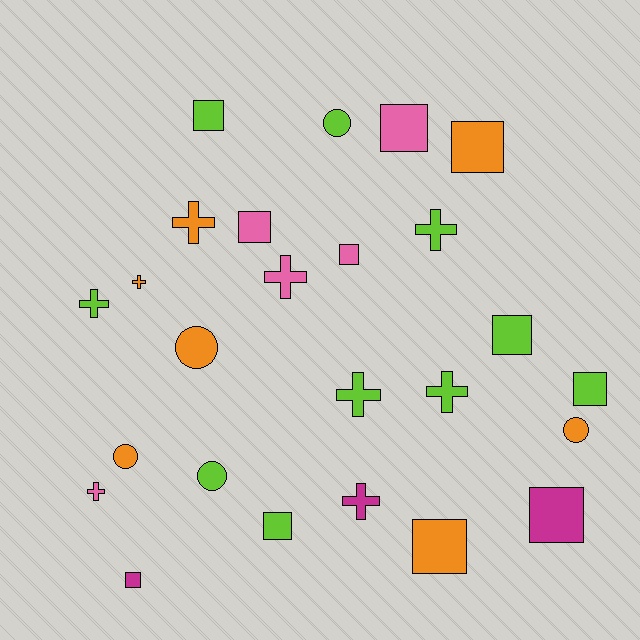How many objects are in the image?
There are 25 objects.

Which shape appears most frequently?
Square, with 11 objects.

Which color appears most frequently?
Lime, with 10 objects.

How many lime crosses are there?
There are 4 lime crosses.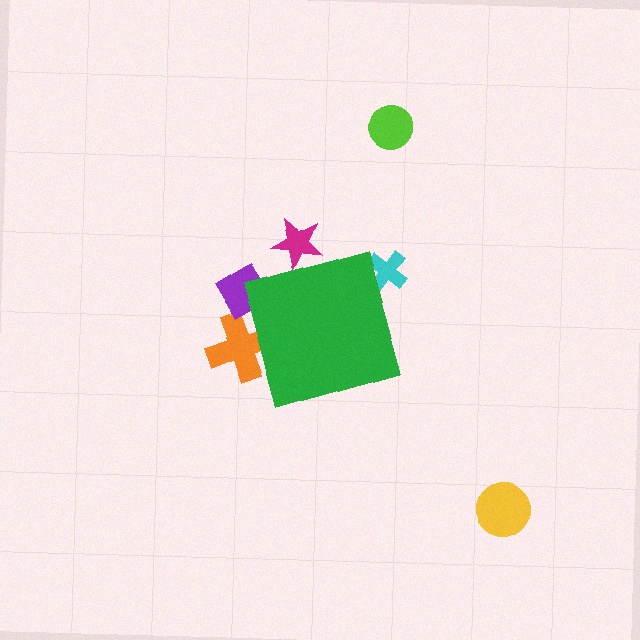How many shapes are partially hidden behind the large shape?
4 shapes are partially hidden.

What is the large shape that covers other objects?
A green diamond.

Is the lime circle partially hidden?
No, the lime circle is fully visible.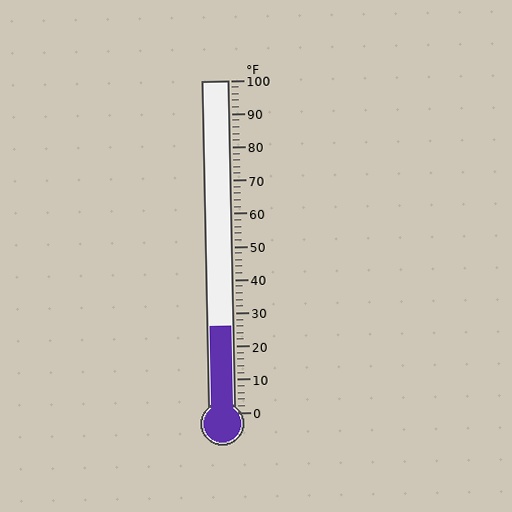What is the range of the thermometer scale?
The thermometer scale ranges from 0°F to 100°F.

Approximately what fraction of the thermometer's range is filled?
The thermometer is filled to approximately 25% of its range.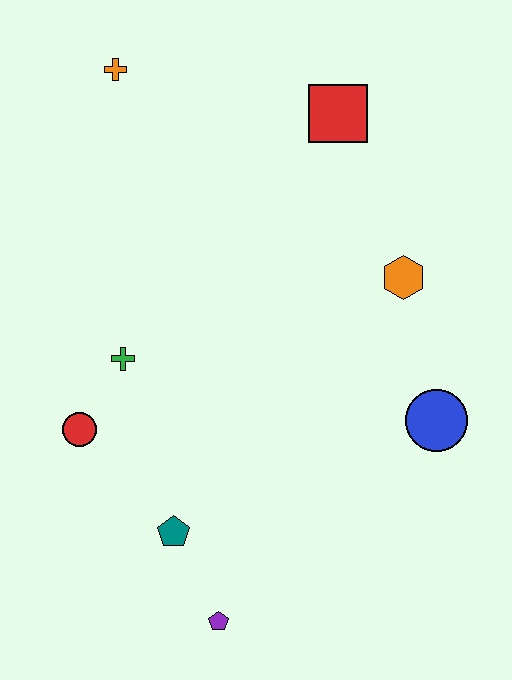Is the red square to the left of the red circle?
No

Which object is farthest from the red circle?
The red square is farthest from the red circle.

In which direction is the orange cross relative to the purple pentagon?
The orange cross is above the purple pentagon.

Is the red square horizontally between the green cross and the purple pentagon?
No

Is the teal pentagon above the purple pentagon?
Yes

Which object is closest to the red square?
The orange hexagon is closest to the red square.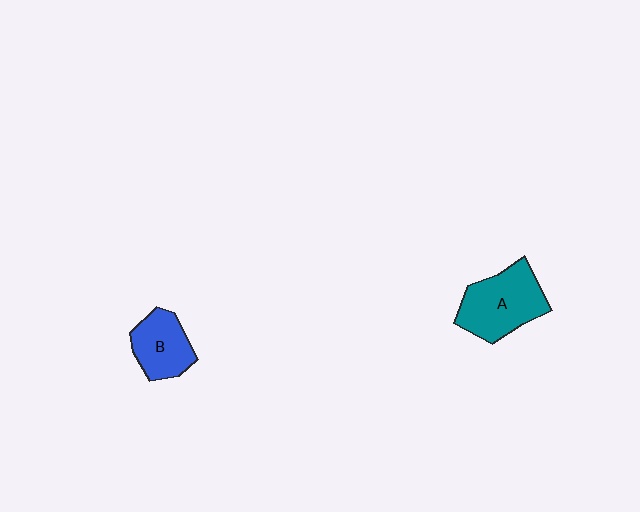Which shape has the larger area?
Shape A (teal).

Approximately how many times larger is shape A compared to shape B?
Approximately 1.5 times.